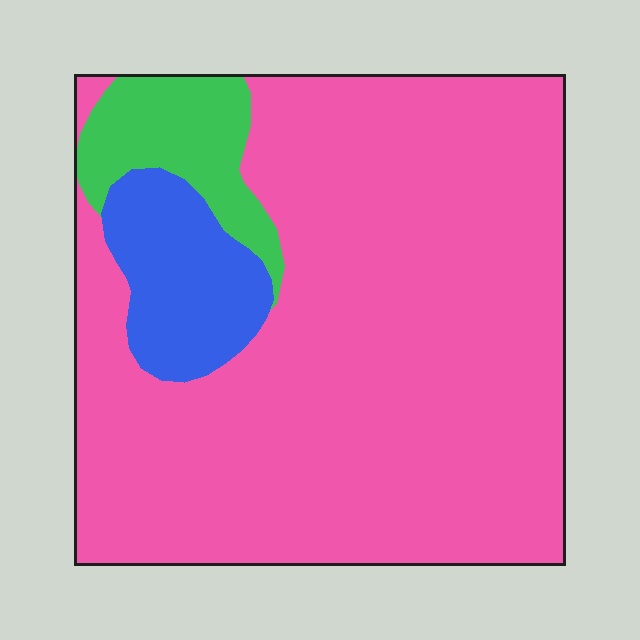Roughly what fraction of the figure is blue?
Blue covers around 10% of the figure.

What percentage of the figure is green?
Green covers about 10% of the figure.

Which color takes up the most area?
Pink, at roughly 80%.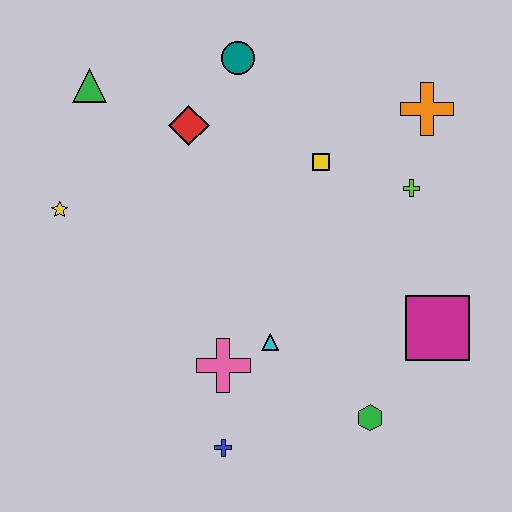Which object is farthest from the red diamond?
The green hexagon is farthest from the red diamond.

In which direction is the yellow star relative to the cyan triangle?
The yellow star is to the left of the cyan triangle.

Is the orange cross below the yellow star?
No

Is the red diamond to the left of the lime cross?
Yes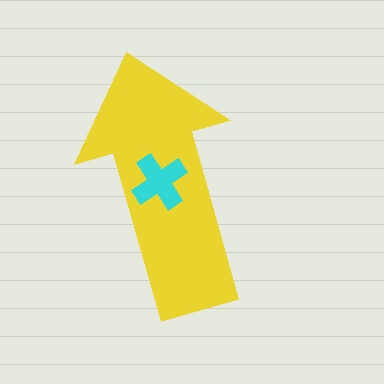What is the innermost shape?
The cyan cross.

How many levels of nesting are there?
2.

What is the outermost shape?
The yellow arrow.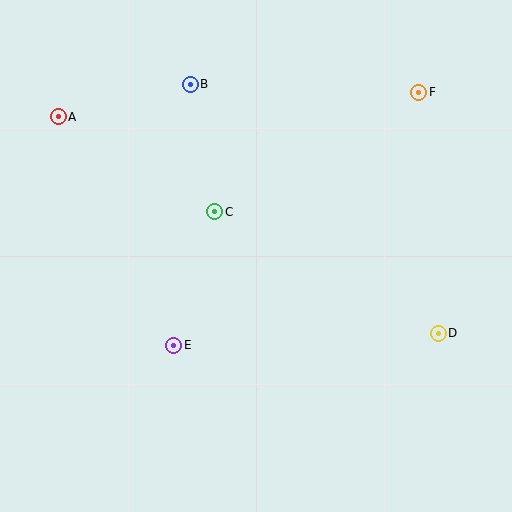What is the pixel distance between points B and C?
The distance between B and C is 130 pixels.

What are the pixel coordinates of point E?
Point E is at (174, 345).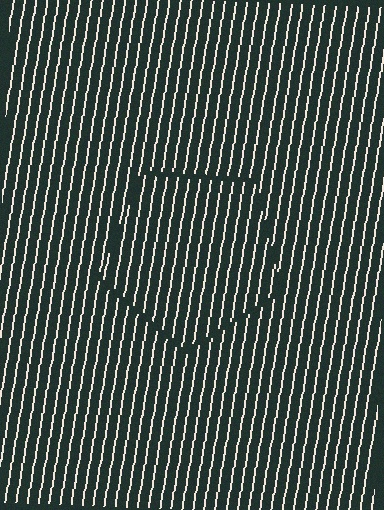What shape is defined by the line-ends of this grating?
An illusory pentagon. The interior of the shape contains the same grating, shifted by half a period — the contour is defined by the phase discontinuity where line-ends from the inner and outer gratings abut.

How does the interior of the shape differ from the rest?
The interior of the shape contains the same grating, shifted by half a period — the contour is defined by the phase discontinuity where line-ends from the inner and outer gratings abut.